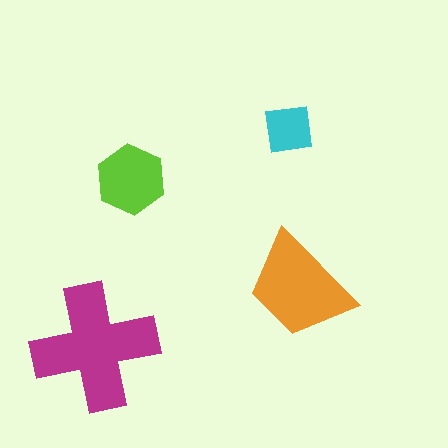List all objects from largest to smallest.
The magenta cross, the orange trapezoid, the lime hexagon, the cyan square.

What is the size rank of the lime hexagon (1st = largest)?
3rd.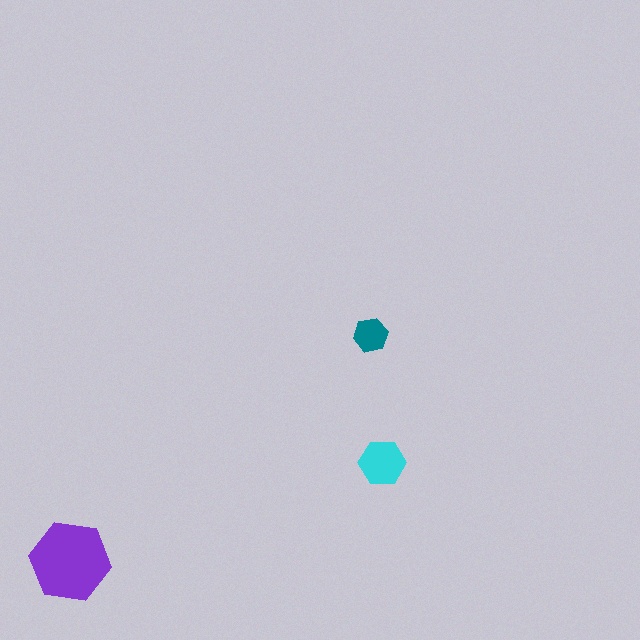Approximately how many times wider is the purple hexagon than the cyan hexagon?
About 1.5 times wider.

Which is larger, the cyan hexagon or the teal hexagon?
The cyan one.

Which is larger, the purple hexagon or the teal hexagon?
The purple one.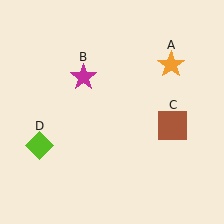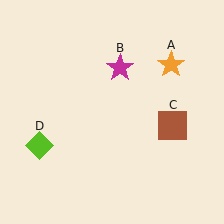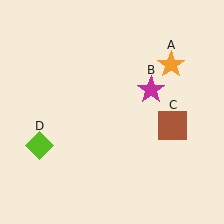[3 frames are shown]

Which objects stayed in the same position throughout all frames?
Orange star (object A) and brown square (object C) and lime diamond (object D) remained stationary.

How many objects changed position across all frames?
1 object changed position: magenta star (object B).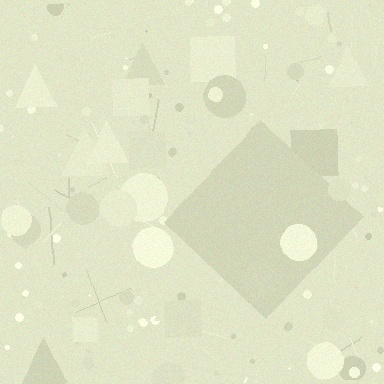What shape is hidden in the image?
A diamond is hidden in the image.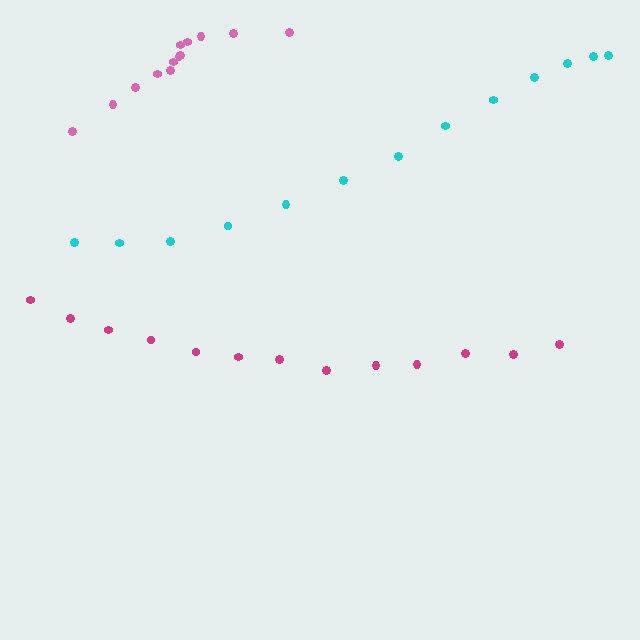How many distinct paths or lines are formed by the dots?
There are 3 distinct paths.